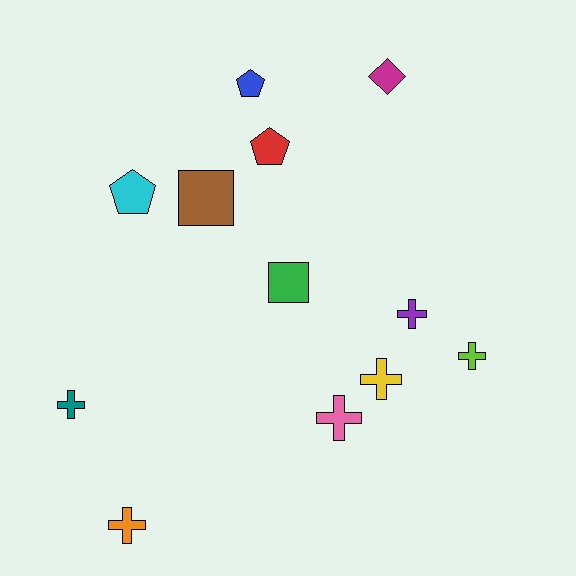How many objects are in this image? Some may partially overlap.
There are 12 objects.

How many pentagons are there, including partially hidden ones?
There are 3 pentagons.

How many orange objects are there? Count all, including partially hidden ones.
There is 1 orange object.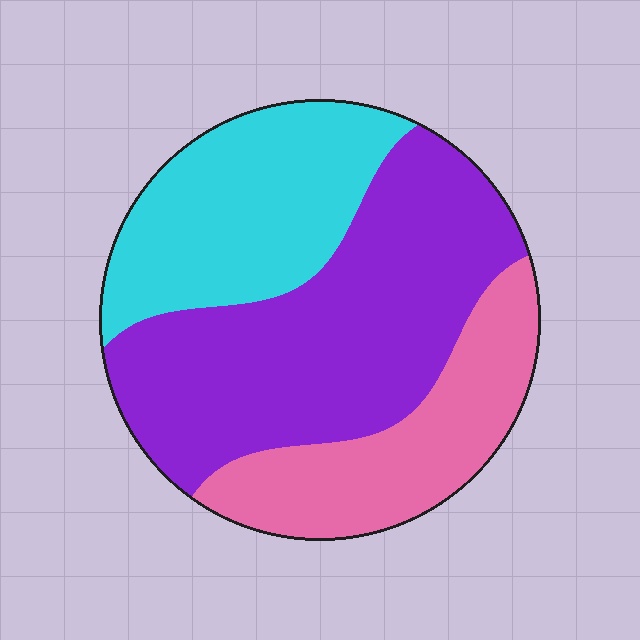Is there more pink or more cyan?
Cyan.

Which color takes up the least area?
Pink, at roughly 25%.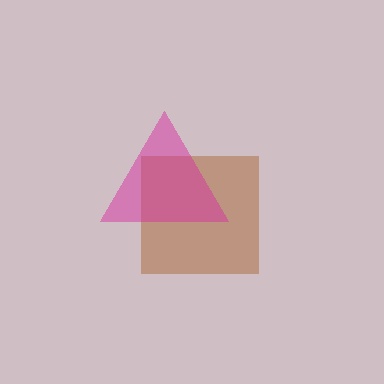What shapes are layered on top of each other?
The layered shapes are: a brown square, a magenta triangle.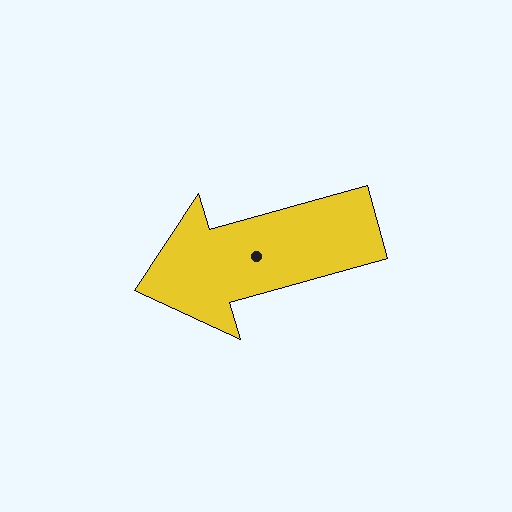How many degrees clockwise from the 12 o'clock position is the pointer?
Approximately 254 degrees.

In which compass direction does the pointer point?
West.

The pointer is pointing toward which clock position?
Roughly 8 o'clock.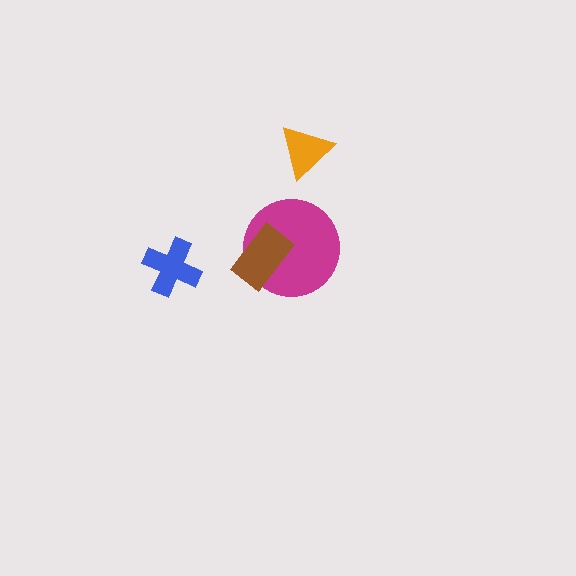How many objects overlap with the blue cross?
0 objects overlap with the blue cross.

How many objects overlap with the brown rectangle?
1 object overlaps with the brown rectangle.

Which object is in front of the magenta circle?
The brown rectangle is in front of the magenta circle.